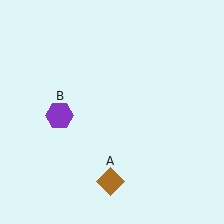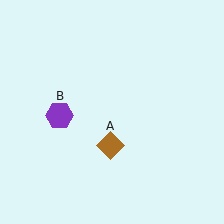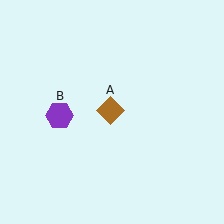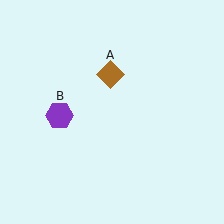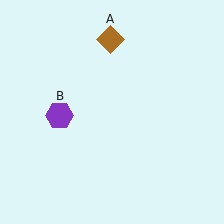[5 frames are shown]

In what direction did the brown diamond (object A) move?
The brown diamond (object A) moved up.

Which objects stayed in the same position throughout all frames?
Purple hexagon (object B) remained stationary.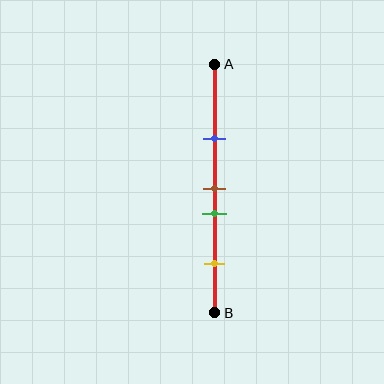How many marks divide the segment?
There are 4 marks dividing the segment.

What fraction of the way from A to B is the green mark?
The green mark is approximately 60% (0.6) of the way from A to B.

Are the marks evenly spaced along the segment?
No, the marks are not evenly spaced.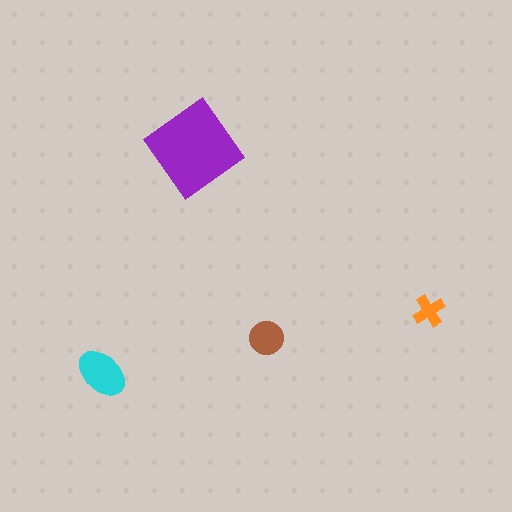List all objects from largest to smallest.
The purple diamond, the cyan ellipse, the brown circle, the orange cross.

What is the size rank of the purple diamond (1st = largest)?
1st.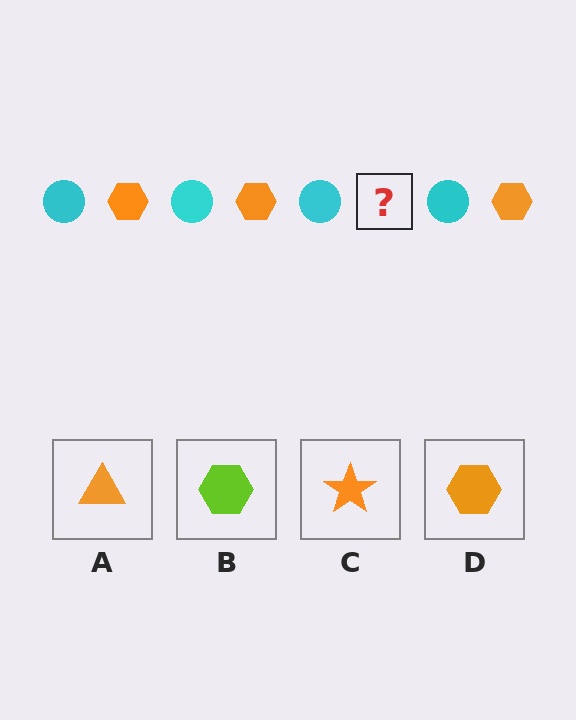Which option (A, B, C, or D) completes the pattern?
D.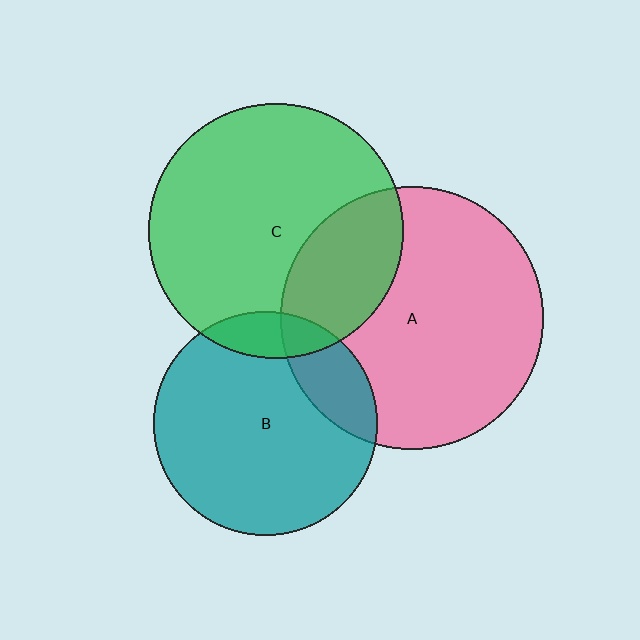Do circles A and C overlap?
Yes.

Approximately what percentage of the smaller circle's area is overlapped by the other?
Approximately 25%.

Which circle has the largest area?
Circle A (pink).